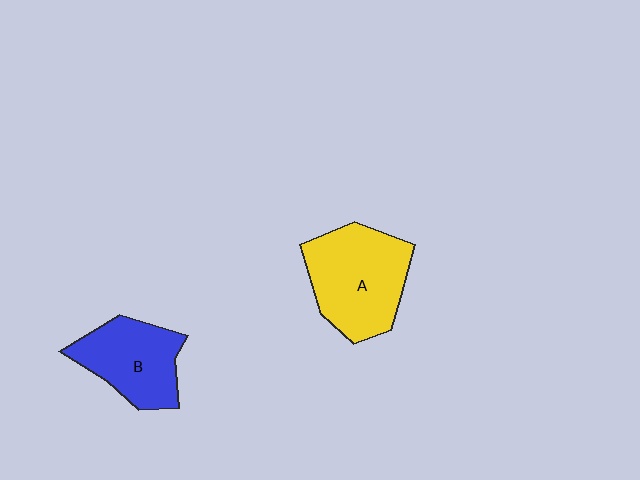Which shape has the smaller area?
Shape B (blue).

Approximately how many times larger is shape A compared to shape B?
Approximately 1.3 times.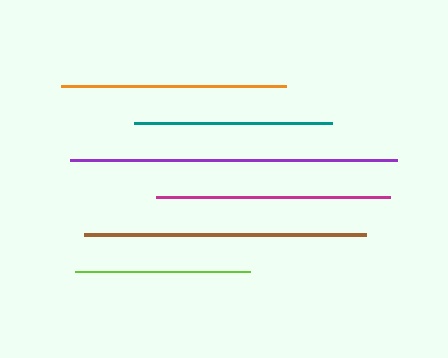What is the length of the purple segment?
The purple segment is approximately 327 pixels long.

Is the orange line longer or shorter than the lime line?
The orange line is longer than the lime line.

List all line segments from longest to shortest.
From longest to shortest: purple, brown, magenta, orange, teal, lime.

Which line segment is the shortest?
The lime line is the shortest at approximately 175 pixels.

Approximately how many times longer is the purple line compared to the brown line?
The purple line is approximately 1.2 times the length of the brown line.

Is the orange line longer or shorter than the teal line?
The orange line is longer than the teal line.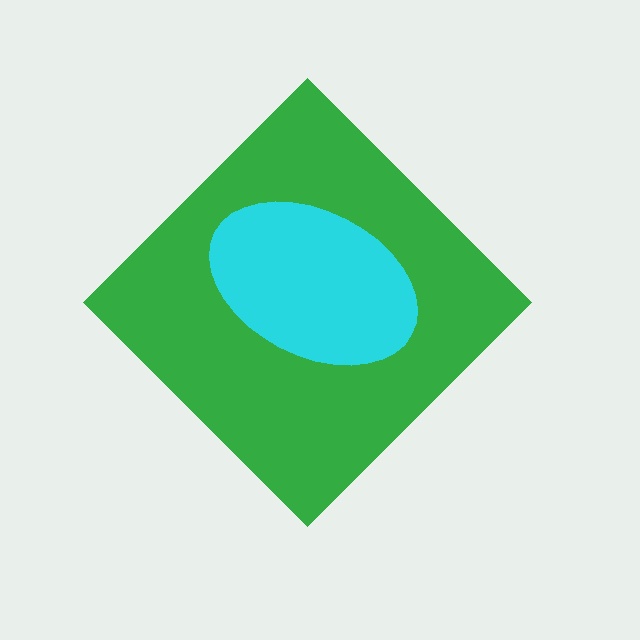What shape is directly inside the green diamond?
The cyan ellipse.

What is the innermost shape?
The cyan ellipse.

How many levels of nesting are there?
2.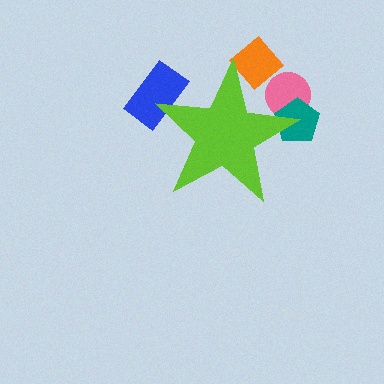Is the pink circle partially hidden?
Yes, the pink circle is partially hidden behind the lime star.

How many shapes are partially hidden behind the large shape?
4 shapes are partially hidden.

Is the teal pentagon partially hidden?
Yes, the teal pentagon is partially hidden behind the lime star.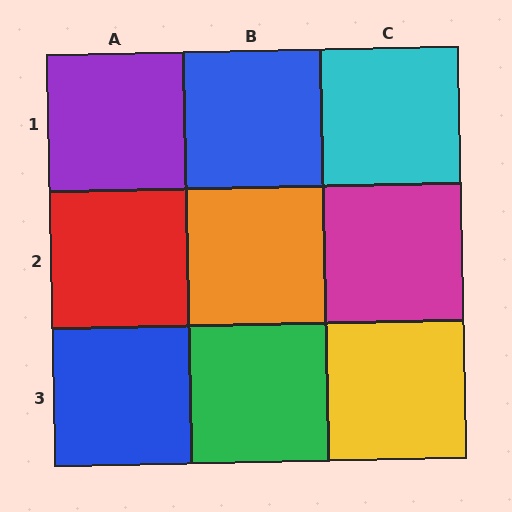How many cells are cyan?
1 cell is cyan.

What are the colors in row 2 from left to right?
Red, orange, magenta.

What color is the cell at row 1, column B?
Blue.